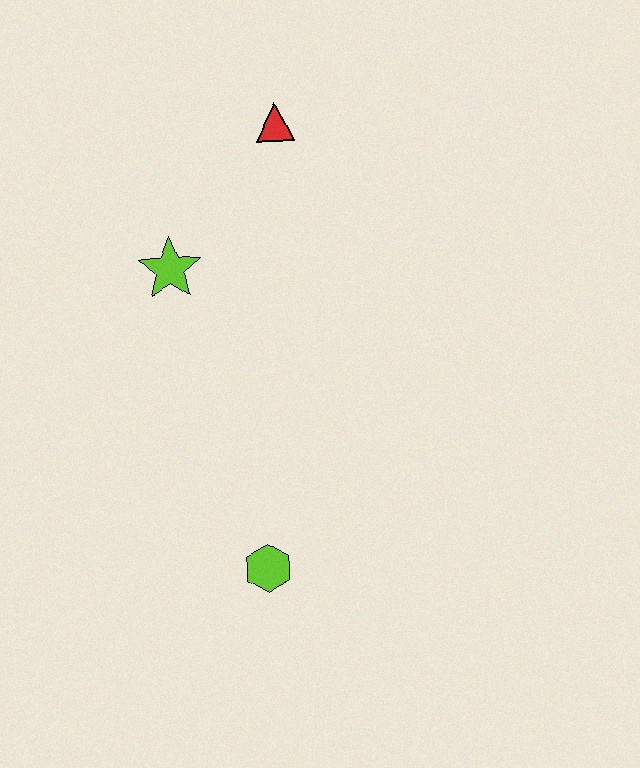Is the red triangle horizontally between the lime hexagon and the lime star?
No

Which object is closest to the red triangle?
The lime star is closest to the red triangle.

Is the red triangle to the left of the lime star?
No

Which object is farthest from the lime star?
The lime hexagon is farthest from the lime star.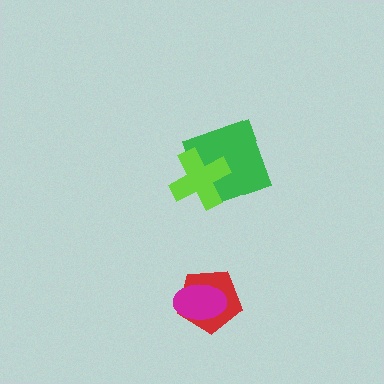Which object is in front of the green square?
The lime cross is in front of the green square.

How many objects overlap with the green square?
1 object overlaps with the green square.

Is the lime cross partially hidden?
No, no other shape covers it.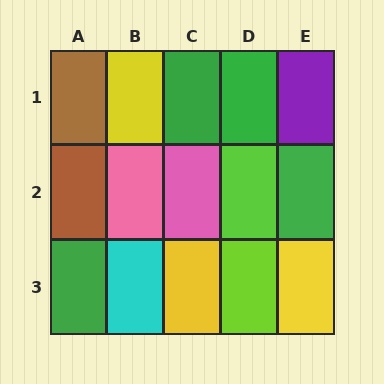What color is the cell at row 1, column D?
Green.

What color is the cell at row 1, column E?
Purple.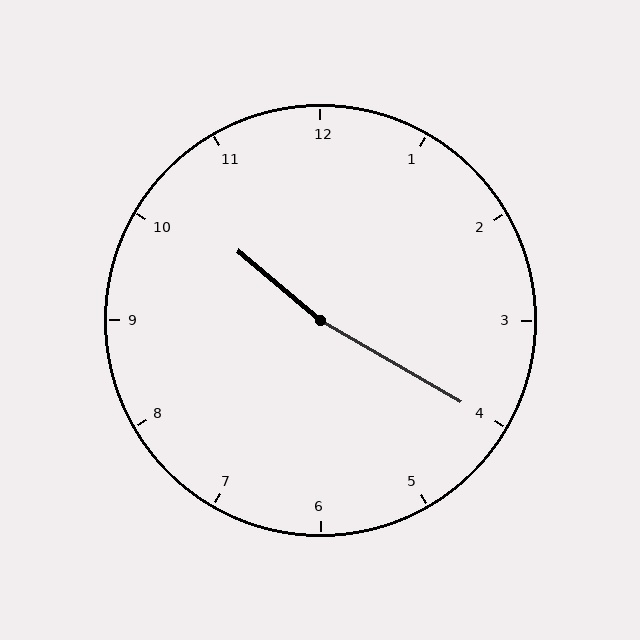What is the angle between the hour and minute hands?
Approximately 170 degrees.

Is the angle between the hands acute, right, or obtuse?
It is obtuse.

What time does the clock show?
10:20.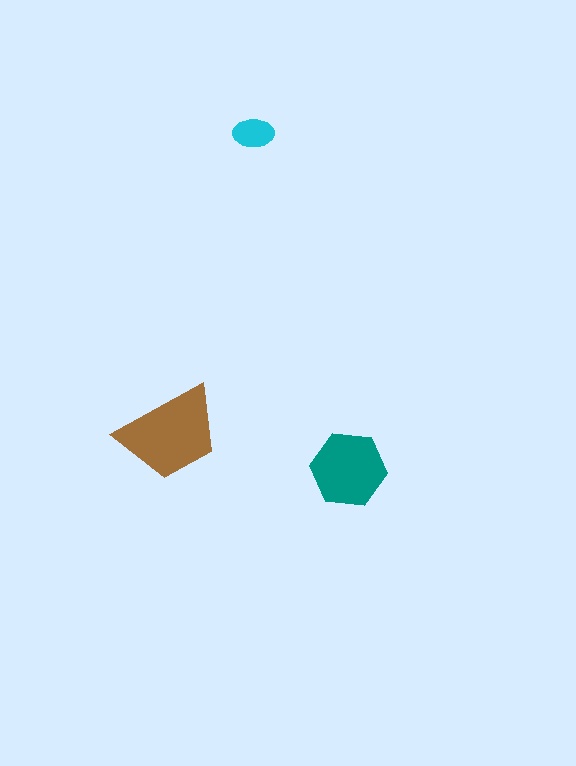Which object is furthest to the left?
The brown trapezoid is leftmost.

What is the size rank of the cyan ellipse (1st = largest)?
3rd.